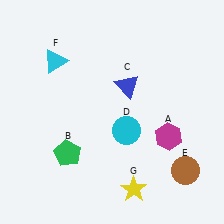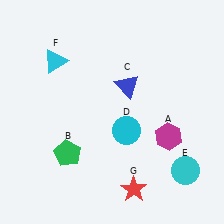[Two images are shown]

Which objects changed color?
E changed from brown to cyan. G changed from yellow to red.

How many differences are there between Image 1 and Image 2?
There are 2 differences between the two images.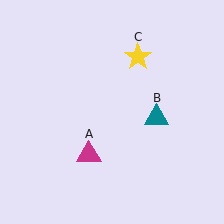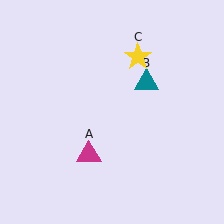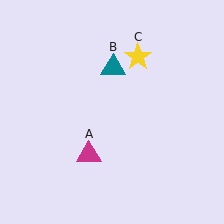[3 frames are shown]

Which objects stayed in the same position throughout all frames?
Magenta triangle (object A) and yellow star (object C) remained stationary.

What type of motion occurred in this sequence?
The teal triangle (object B) rotated counterclockwise around the center of the scene.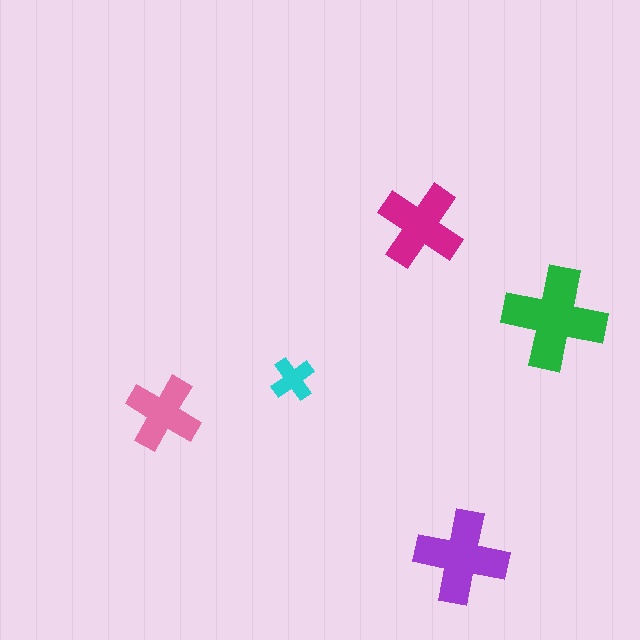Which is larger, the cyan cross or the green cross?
The green one.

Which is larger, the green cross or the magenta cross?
The green one.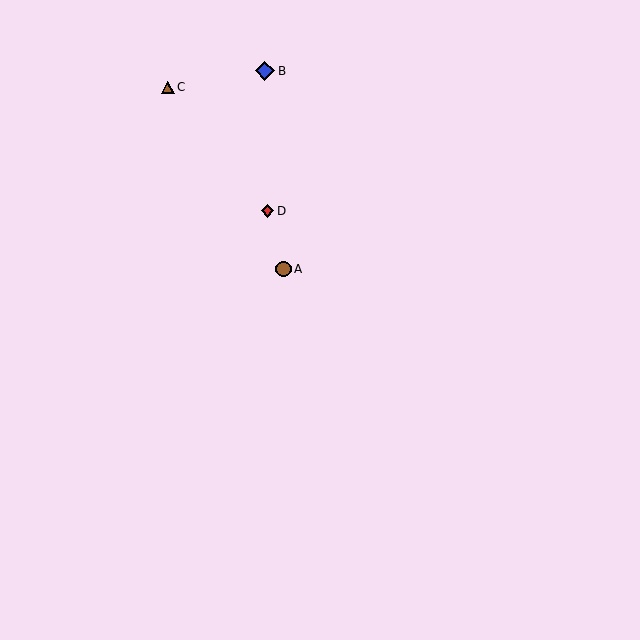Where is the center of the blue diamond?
The center of the blue diamond is at (265, 71).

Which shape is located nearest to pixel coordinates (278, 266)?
The brown circle (labeled A) at (283, 269) is nearest to that location.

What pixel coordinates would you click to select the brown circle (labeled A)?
Click at (283, 269) to select the brown circle A.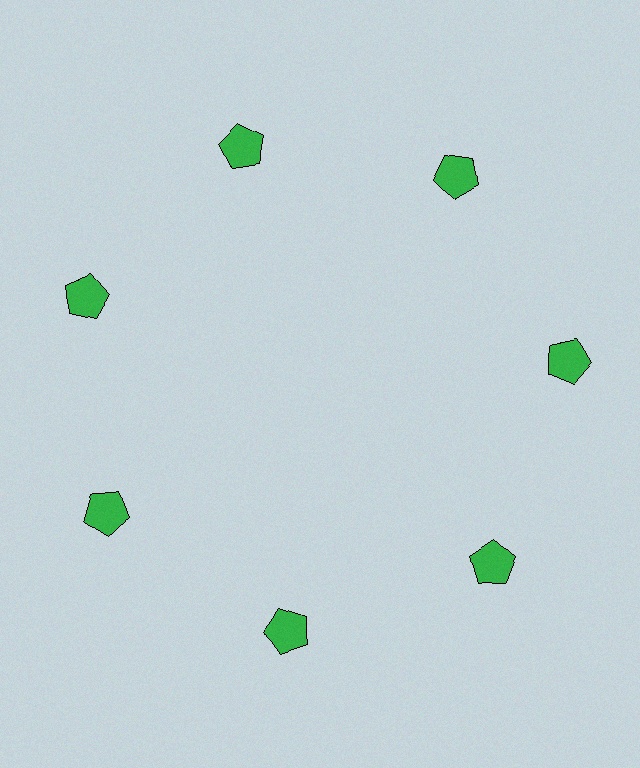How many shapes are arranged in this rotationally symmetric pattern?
There are 7 shapes, arranged in 7 groups of 1.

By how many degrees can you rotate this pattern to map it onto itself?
The pattern maps onto itself every 51 degrees of rotation.